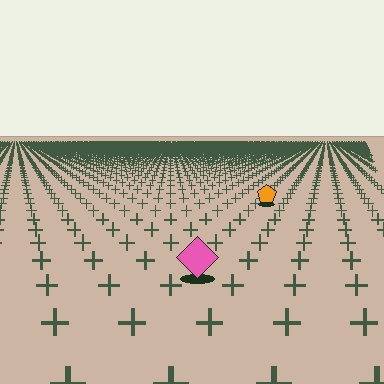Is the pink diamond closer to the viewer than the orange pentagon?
Yes. The pink diamond is closer — you can tell from the texture gradient: the ground texture is coarser near it.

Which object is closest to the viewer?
The pink diamond is closest. The texture marks near it are larger and more spread out.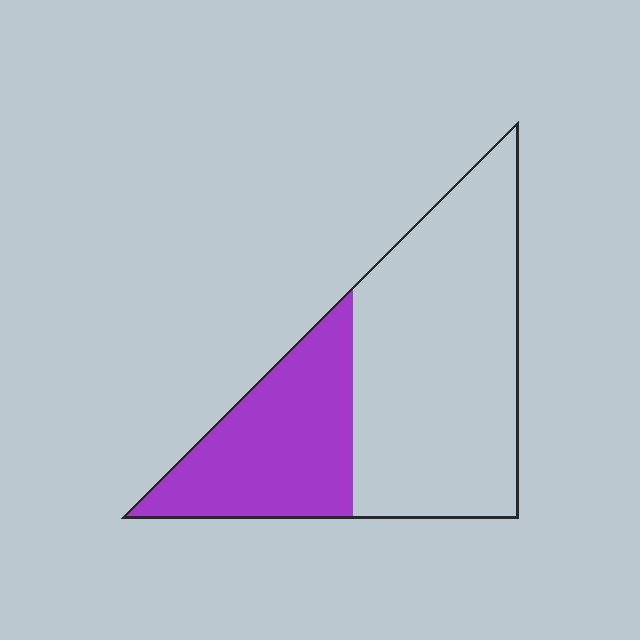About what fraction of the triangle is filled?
About one third (1/3).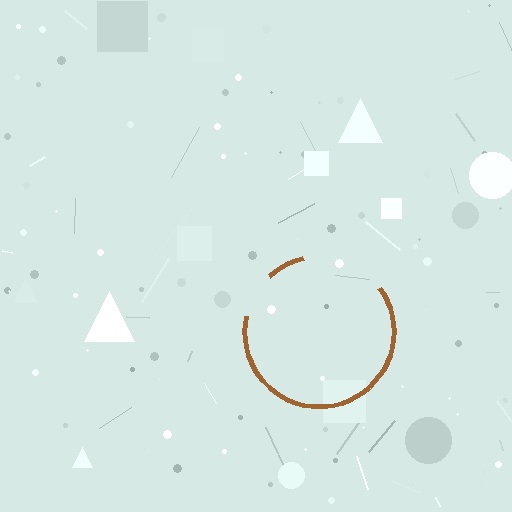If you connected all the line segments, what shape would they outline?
They would outline a circle.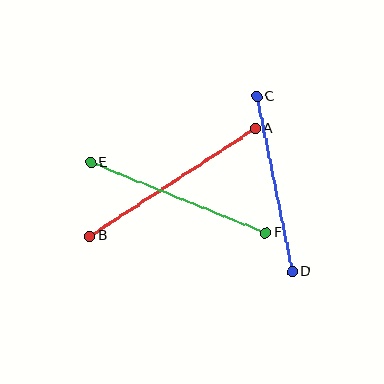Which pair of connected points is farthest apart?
Points A and B are farthest apart.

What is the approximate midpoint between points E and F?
The midpoint is at approximately (178, 198) pixels.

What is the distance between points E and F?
The distance is approximately 188 pixels.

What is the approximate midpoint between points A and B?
The midpoint is at approximately (173, 182) pixels.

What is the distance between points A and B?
The distance is approximately 198 pixels.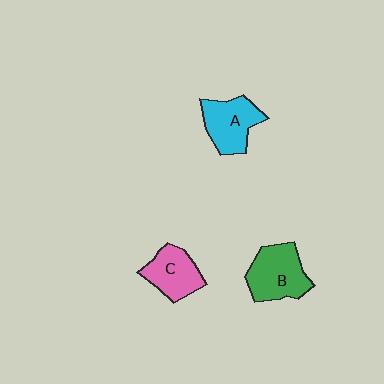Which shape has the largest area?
Shape B (green).